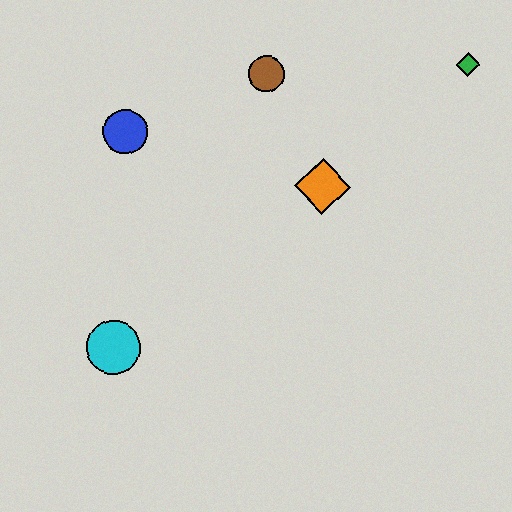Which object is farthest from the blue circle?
The green diamond is farthest from the blue circle.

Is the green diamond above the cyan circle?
Yes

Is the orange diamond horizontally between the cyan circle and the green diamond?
Yes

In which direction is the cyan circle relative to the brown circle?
The cyan circle is below the brown circle.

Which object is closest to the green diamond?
The orange diamond is closest to the green diamond.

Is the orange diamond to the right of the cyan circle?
Yes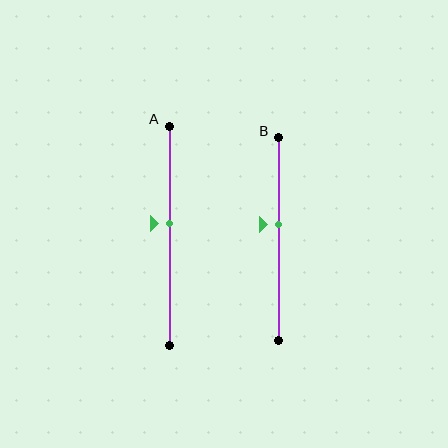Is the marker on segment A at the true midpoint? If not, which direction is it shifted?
No, the marker on segment A is shifted upward by about 5% of the segment length.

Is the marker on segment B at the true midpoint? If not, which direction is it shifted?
No, the marker on segment B is shifted upward by about 7% of the segment length.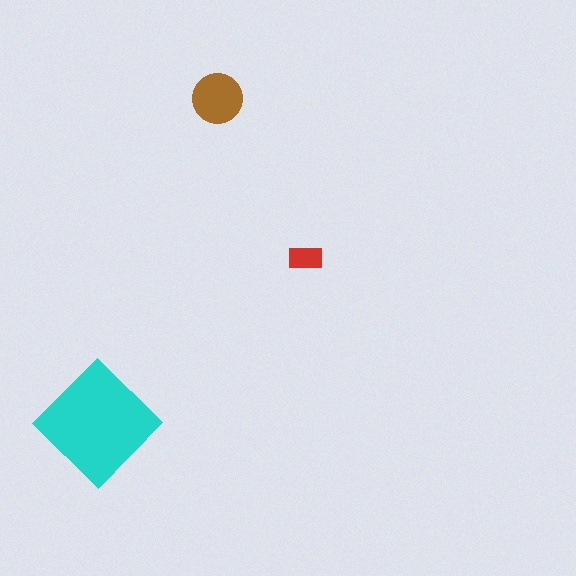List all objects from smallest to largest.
The red rectangle, the brown circle, the cyan diamond.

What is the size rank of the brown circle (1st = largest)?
2nd.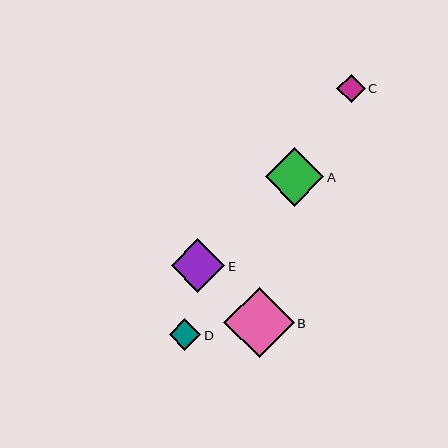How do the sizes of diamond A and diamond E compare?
Diamond A and diamond E are approximately the same size.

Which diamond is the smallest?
Diamond C is the smallest with a size of approximately 29 pixels.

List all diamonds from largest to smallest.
From largest to smallest: B, A, E, D, C.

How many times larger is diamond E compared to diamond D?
Diamond E is approximately 1.7 times the size of diamond D.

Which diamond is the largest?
Diamond B is the largest with a size of approximately 70 pixels.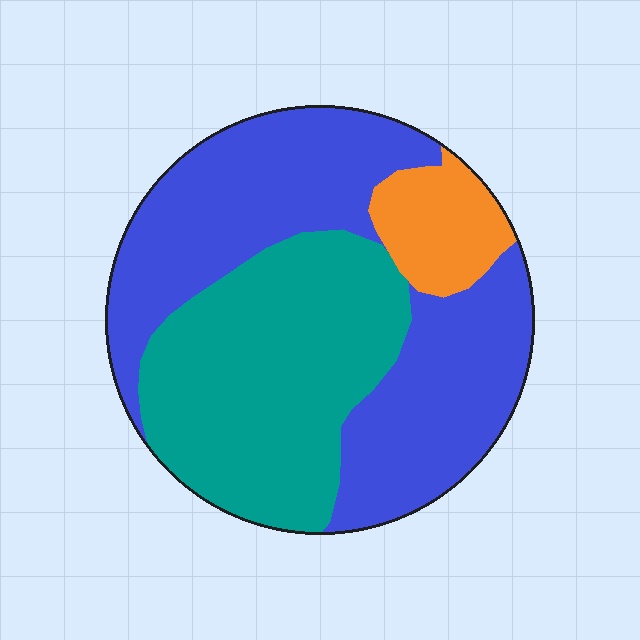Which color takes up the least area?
Orange, at roughly 10%.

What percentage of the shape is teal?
Teal covers 39% of the shape.